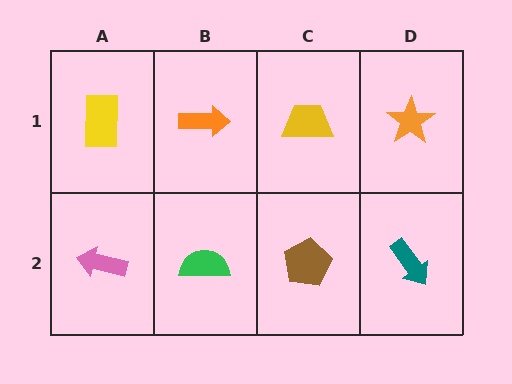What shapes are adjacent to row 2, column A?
A yellow rectangle (row 1, column A), a green semicircle (row 2, column B).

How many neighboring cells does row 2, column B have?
3.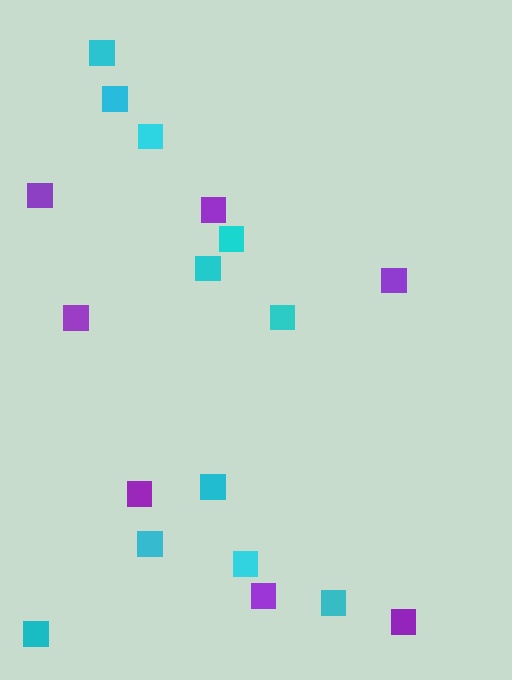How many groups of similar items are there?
There are 2 groups: one group of cyan squares (11) and one group of purple squares (7).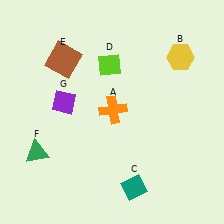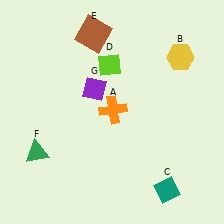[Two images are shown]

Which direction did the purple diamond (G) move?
The purple diamond (G) moved right.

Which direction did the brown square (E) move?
The brown square (E) moved right.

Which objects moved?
The objects that moved are: the teal diamond (C), the brown square (E), the purple diamond (G).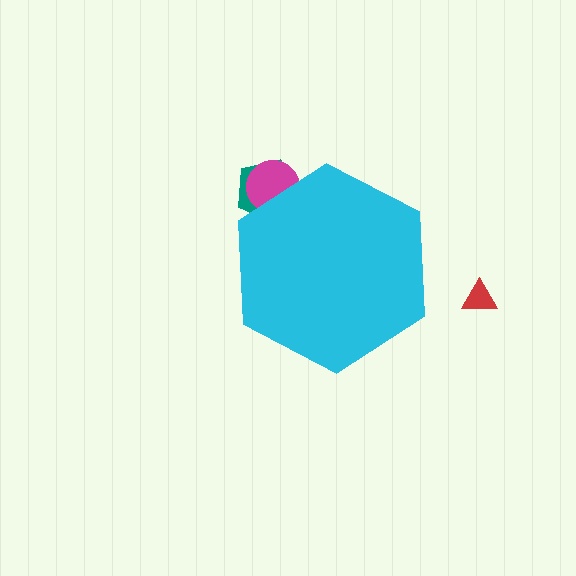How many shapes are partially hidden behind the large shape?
2 shapes are partially hidden.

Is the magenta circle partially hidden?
Yes, the magenta circle is partially hidden behind the cyan hexagon.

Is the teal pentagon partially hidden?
Yes, the teal pentagon is partially hidden behind the cyan hexagon.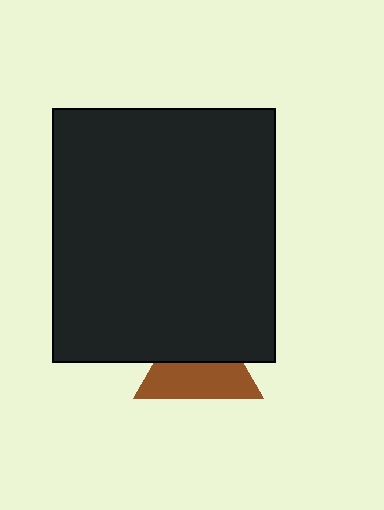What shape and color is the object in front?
The object in front is a black rectangle.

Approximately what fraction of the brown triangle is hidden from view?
Roughly 47% of the brown triangle is hidden behind the black rectangle.